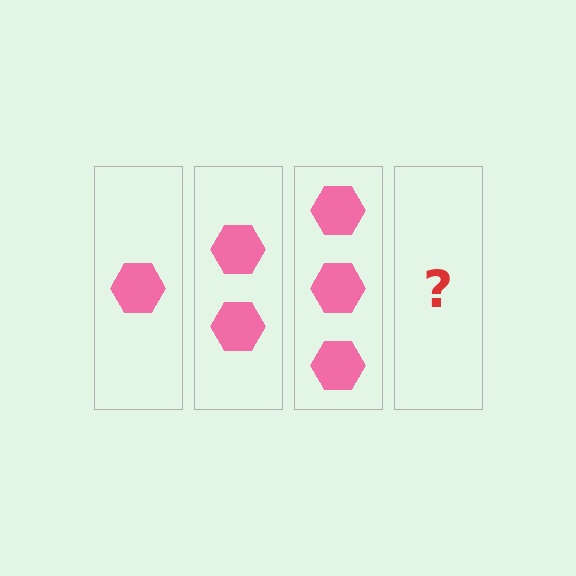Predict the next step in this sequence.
The next step is 4 hexagons.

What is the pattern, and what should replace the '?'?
The pattern is that each step adds one more hexagon. The '?' should be 4 hexagons.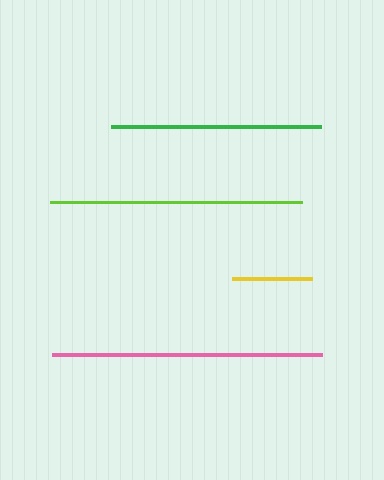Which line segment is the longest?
The pink line is the longest at approximately 270 pixels.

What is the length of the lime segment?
The lime segment is approximately 252 pixels long.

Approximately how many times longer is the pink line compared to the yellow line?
The pink line is approximately 3.4 times the length of the yellow line.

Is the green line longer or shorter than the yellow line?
The green line is longer than the yellow line.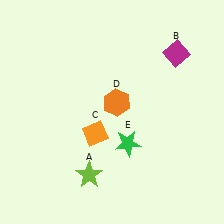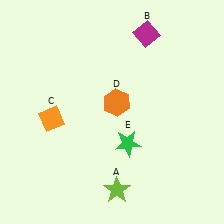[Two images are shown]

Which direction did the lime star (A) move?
The lime star (A) moved right.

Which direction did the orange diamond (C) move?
The orange diamond (C) moved left.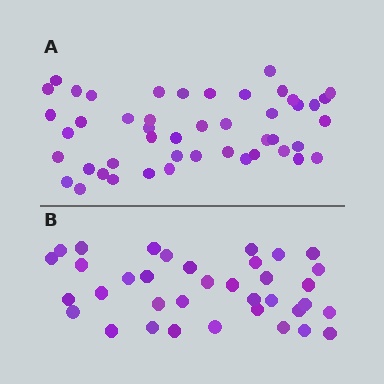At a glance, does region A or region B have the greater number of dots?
Region A (the top region) has more dots.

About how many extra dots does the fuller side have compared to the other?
Region A has roughly 12 or so more dots than region B.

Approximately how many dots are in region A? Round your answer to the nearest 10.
About 50 dots. (The exact count is 47, which rounds to 50.)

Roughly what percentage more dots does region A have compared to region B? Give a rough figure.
About 30% more.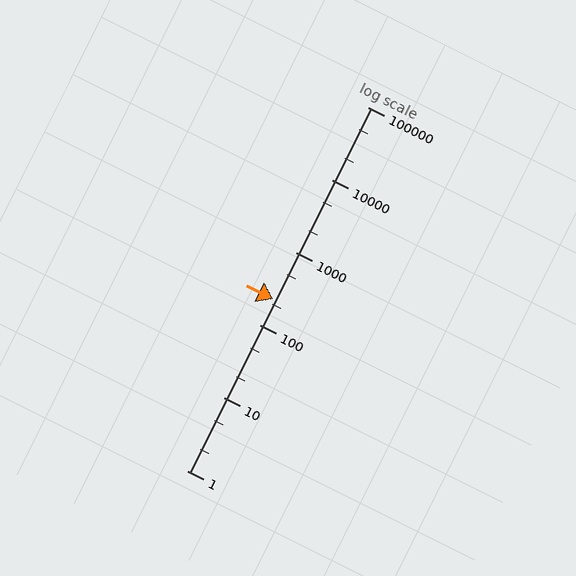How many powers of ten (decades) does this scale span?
The scale spans 5 decades, from 1 to 100000.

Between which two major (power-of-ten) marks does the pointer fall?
The pointer is between 100 and 1000.